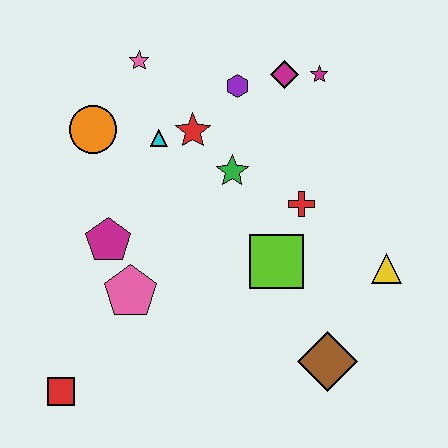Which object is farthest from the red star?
The red square is farthest from the red star.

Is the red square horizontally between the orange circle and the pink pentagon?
No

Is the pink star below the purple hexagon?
No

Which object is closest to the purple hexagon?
The magenta diamond is closest to the purple hexagon.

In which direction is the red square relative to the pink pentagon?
The red square is below the pink pentagon.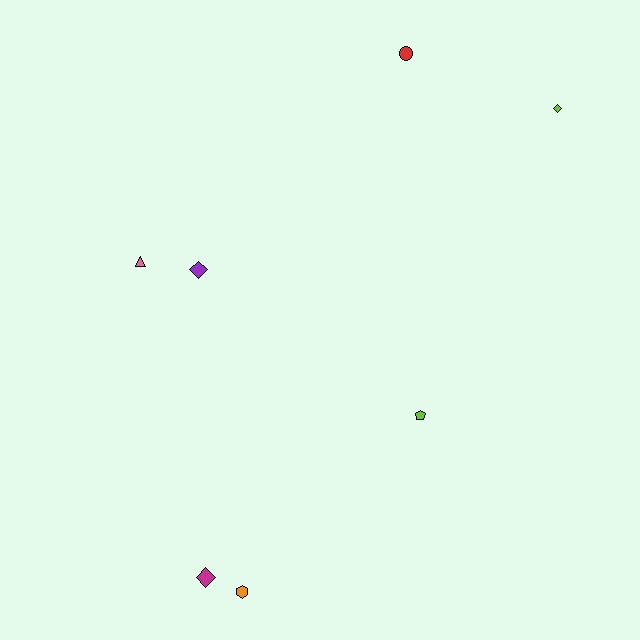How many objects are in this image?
There are 7 objects.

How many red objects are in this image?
There is 1 red object.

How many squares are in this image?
There are no squares.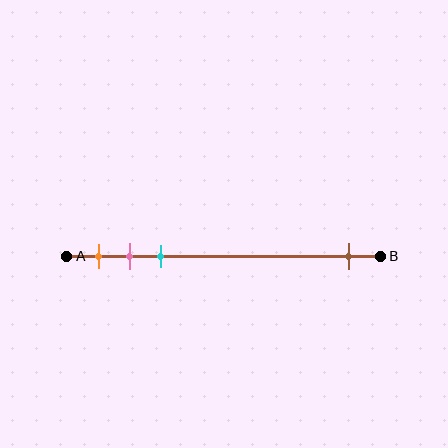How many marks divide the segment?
There are 4 marks dividing the segment.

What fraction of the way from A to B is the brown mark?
The brown mark is approximately 90% (0.9) of the way from A to B.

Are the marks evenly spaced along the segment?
No, the marks are not evenly spaced.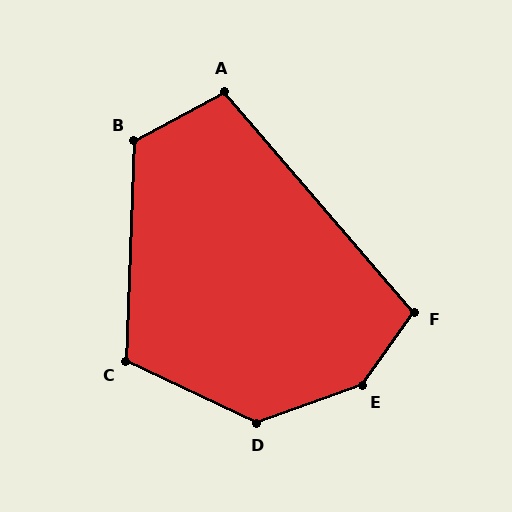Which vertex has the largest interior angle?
E, at approximately 145 degrees.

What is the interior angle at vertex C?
Approximately 113 degrees (obtuse).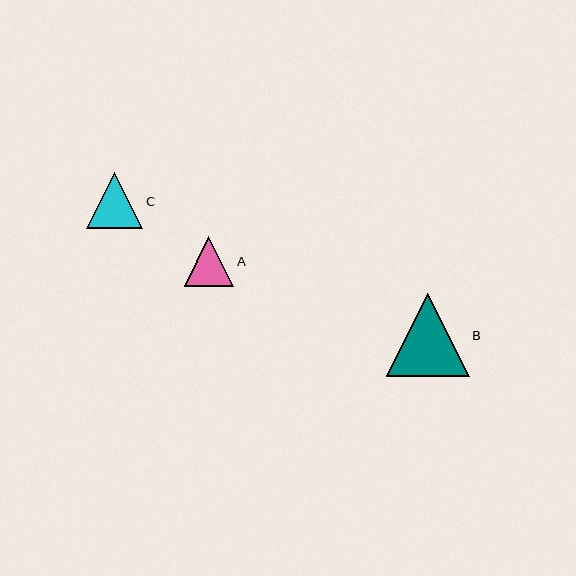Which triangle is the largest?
Triangle B is the largest with a size of approximately 83 pixels.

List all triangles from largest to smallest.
From largest to smallest: B, C, A.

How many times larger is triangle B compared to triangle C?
Triangle B is approximately 1.5 times the size of triangle C.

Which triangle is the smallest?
Triangle A is the smallest with a size of approximately 50 pixels.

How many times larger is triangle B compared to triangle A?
Triangle B is approximately 1.7 times the size of triangle A.